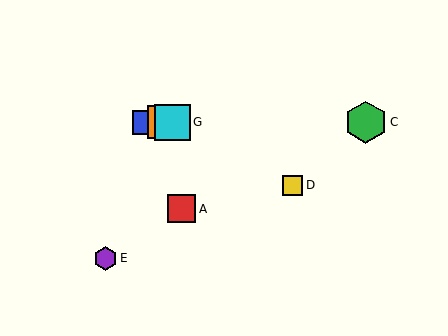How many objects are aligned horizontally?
4 objects (B, C, F, G) are aligned horizontally.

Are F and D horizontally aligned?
No, F is at y≈122 and D is at y≈185.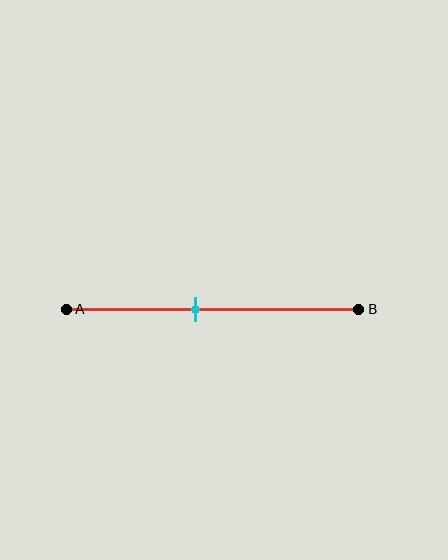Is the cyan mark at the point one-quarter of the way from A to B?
No, the mark is at about 45% from A, not at the 25% one-quarter point.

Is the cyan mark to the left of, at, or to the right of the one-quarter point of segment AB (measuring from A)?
The cyan mark is to the right of the one-quarter point of segment AB.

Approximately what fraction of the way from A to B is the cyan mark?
The cyan mark is approximately 45% of the way from A to B.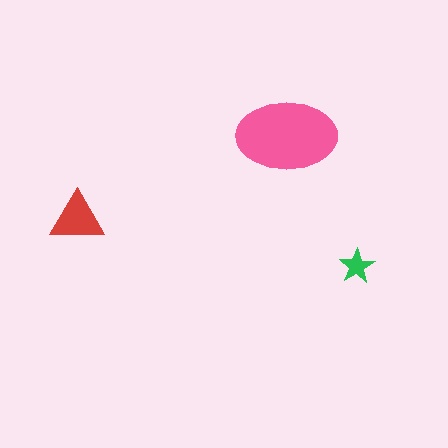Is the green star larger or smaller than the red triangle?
Smaller.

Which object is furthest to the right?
The green star is rightmost.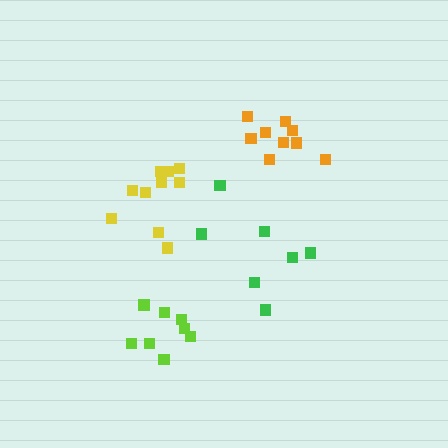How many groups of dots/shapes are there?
There are 4 groups.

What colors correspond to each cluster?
The clusters are colored: green, lime, orange, yellow.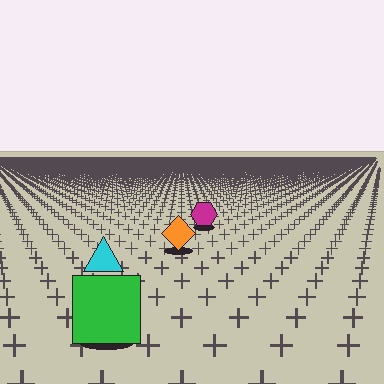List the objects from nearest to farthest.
From nearest to farthest: the green square, the cyan triangle, the orange diamond, the magenta hexagon.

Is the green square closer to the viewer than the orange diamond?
Yes. The green square is closer — you can tell from the texture gradient: the ground texture is coarser near it.